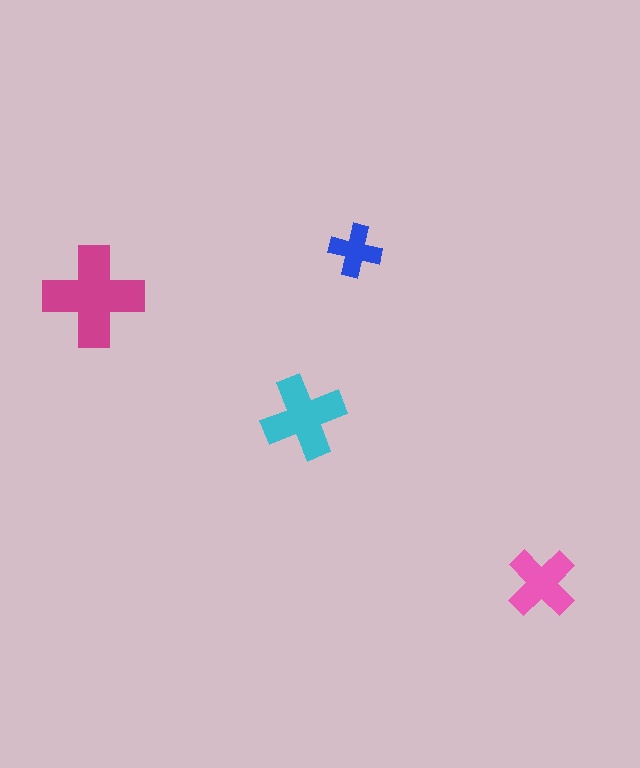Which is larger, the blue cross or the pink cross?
The pink one.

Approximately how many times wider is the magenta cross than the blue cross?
About 2 times wider.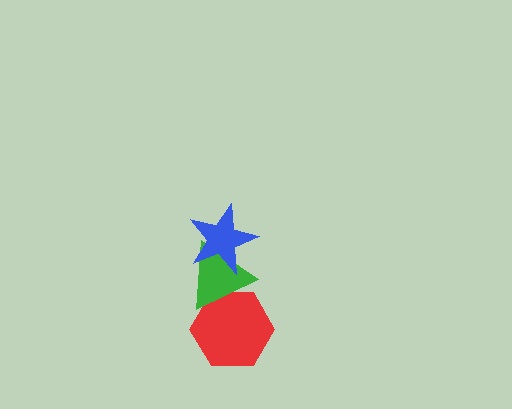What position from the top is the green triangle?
The green triangle is 2nd from the top.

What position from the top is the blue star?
The blue star is 1st from the top.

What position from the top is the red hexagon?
The red hexagon is 3rd from the top.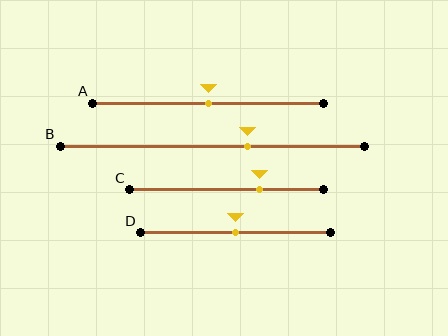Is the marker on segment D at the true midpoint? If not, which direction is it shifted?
Yes, the marker on segment D is at the true midpoint.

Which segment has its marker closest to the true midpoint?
Segment A has its marker closest to the true midpoint.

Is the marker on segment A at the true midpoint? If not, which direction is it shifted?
Yes, the marker on segment A is at the true midpoint.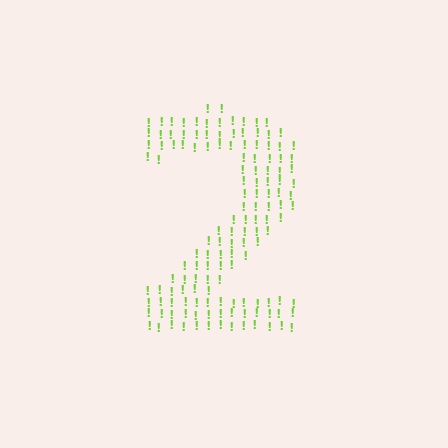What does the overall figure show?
The overall figure shows the digit 2.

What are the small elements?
The small elements are exclamation marks.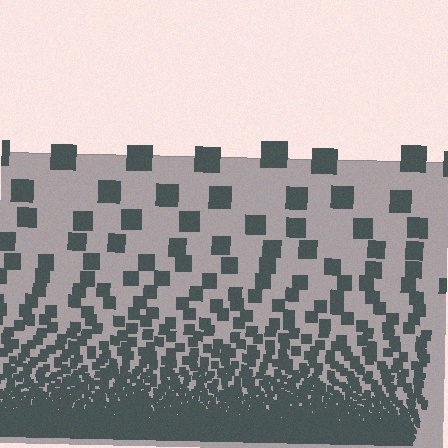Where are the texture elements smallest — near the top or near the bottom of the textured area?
Near the bottom.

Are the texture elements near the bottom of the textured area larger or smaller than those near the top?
Smaller. The gradient is inverted — elements near the bottom are smaller and denser.